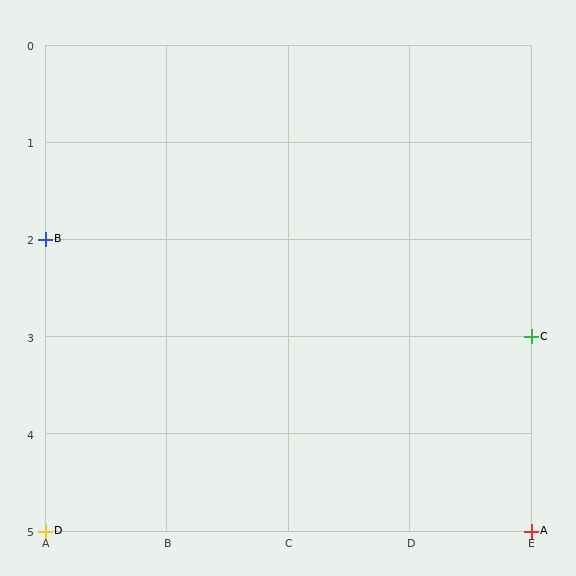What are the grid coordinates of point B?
Point B is at grid coordinates (A, 2).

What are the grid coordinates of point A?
Point A is at grid coordinates (E, 5).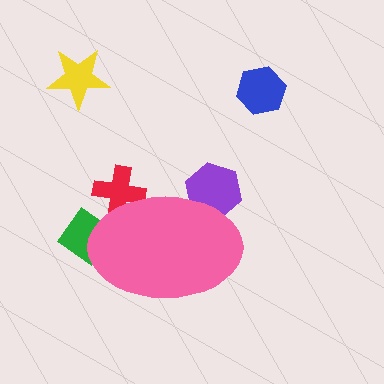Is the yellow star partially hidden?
No, the yellow star is fully visible.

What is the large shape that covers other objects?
A pink ellipse.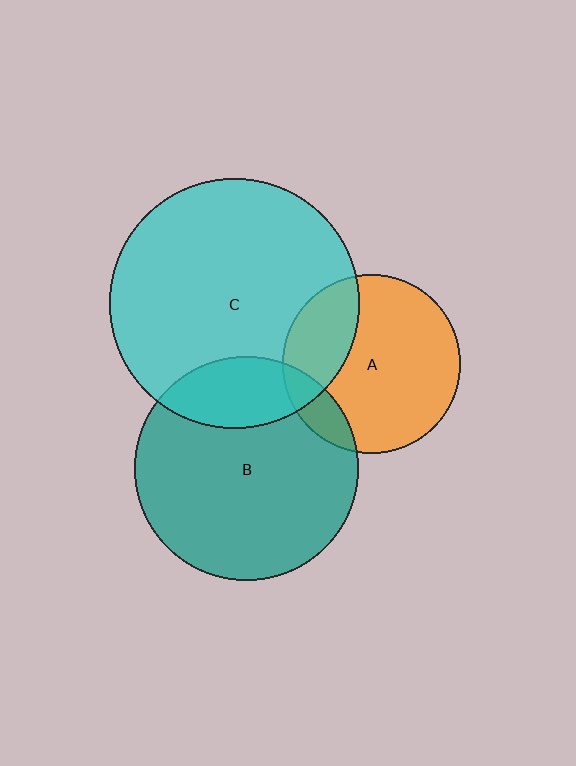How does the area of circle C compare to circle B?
Approximately 1.3 times.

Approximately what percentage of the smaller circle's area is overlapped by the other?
Approximately 20%.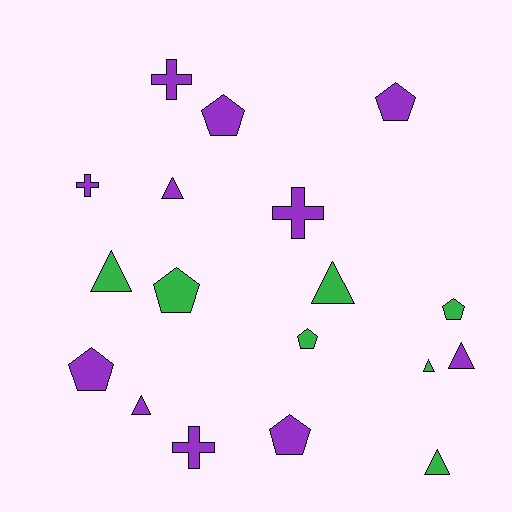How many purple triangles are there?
There are 3 purple triangles.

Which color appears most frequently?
Purple, with 11 objects.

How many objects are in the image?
There are 18 objects.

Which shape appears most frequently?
Pentagon, with 7 objects.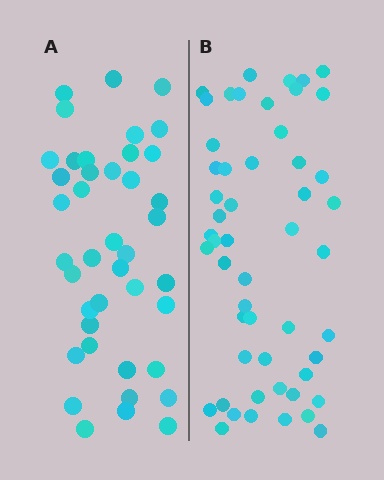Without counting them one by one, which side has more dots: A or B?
Region B (the right region) has more dots.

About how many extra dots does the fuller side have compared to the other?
Region B has roughly 12 or so more dots than region A.